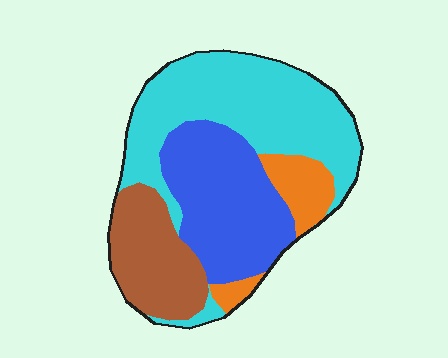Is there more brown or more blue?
Blue.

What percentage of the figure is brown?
Brown covers about 20% of the figure.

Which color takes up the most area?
Cyan, at roughly 40%.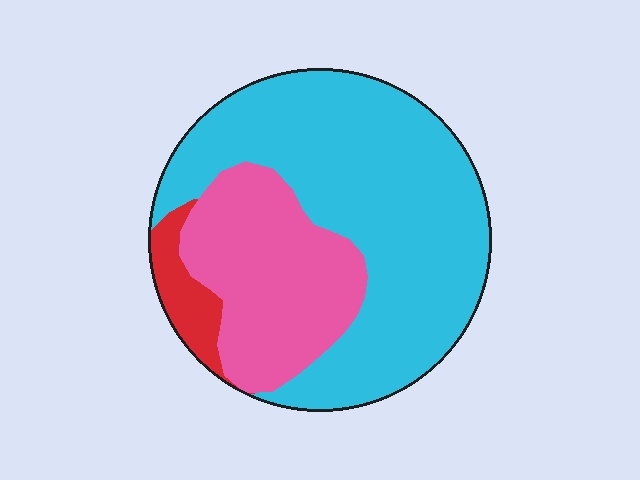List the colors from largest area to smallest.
From largest to smallest: cyan, pink, red.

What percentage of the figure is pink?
Pink takes up between a quarter and a half of the figure.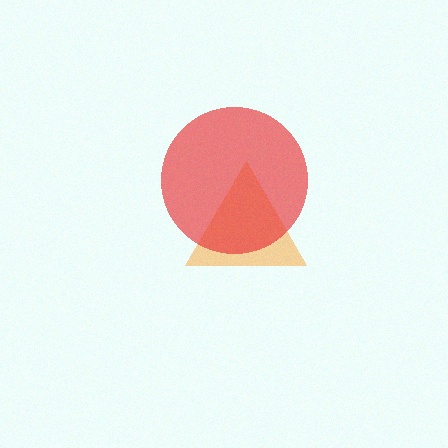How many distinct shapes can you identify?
There are 2 distinct shapes: an orange triangle, a red circle.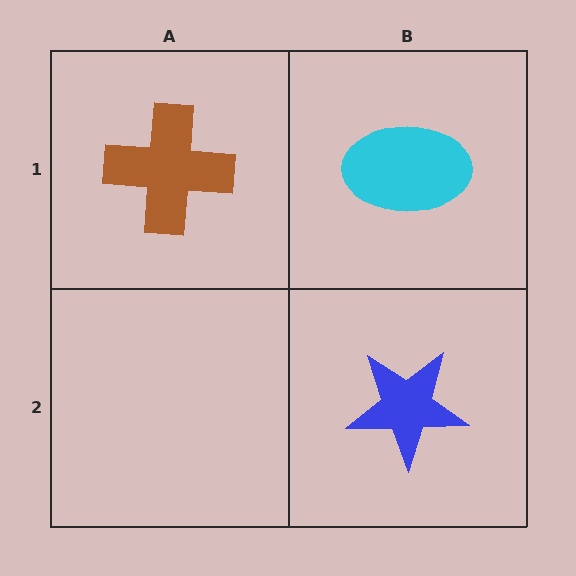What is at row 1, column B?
A cyan ellipse.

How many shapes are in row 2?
1 shape.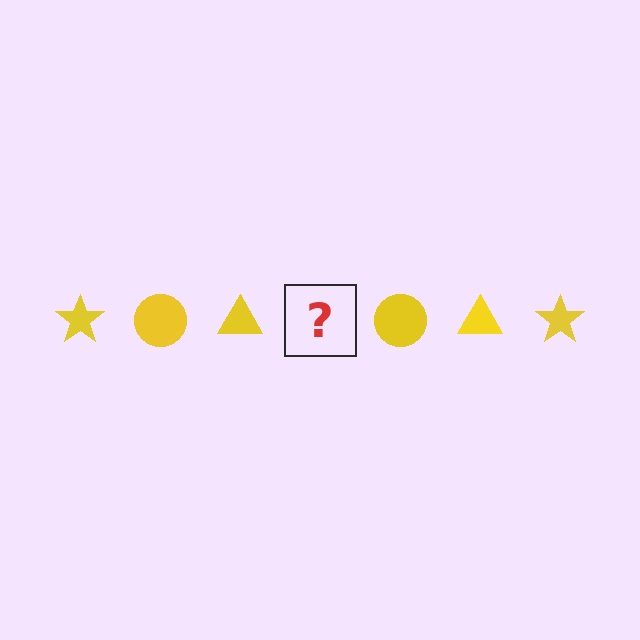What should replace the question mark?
The question mark should be replaced with a yellow star.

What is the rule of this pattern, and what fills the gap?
The rule is that the pattern cycles through star, circle, triangle shapes in yellow. The gap should be filled with a yellow star.